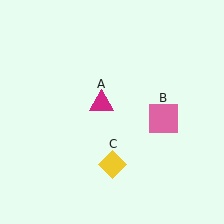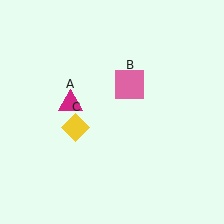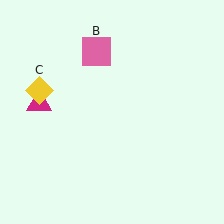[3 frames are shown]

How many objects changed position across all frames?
3 objects changed position: magenta triangle (object A), pink square (object B), yellow diamond (object C).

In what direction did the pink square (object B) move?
The pink square (object B) moved up and to the left.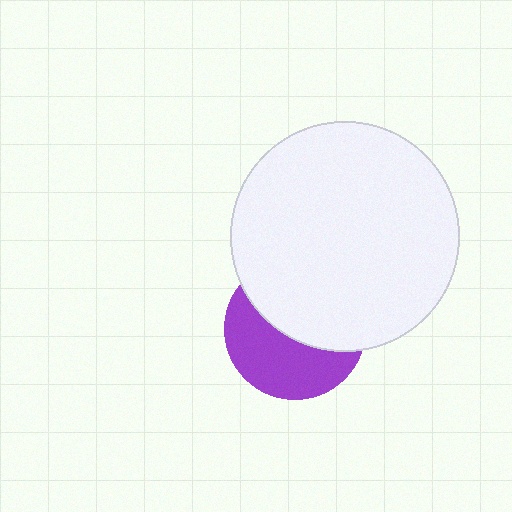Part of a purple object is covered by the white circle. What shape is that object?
It is a circle.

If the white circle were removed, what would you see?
You would see the complete purple circle.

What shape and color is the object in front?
The object in front is a white circle.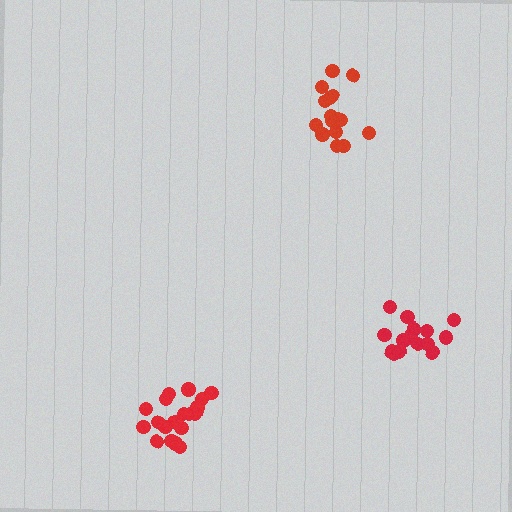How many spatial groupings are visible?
There are 3 spatial groupings.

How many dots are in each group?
Group 1: 20 dots, Group 2: 15 dots, Group 3: 16 dots (51 total).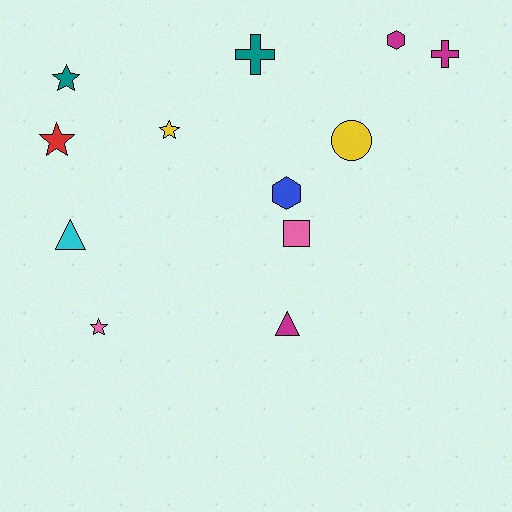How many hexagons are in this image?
There are 2 hexagons.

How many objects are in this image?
There are 12 objects.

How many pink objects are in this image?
There are 2 pink objects.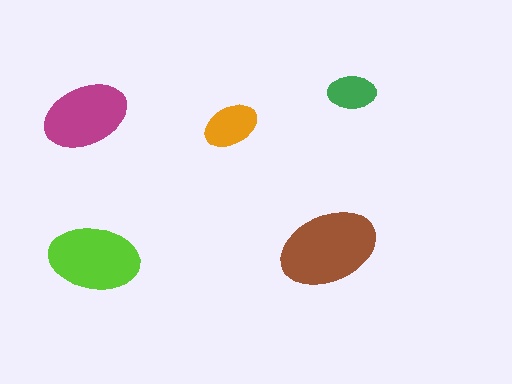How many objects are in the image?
There are 5 objects in the image.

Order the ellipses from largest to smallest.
the brown one, the lime one, the magenta one, the orange one, the green one.